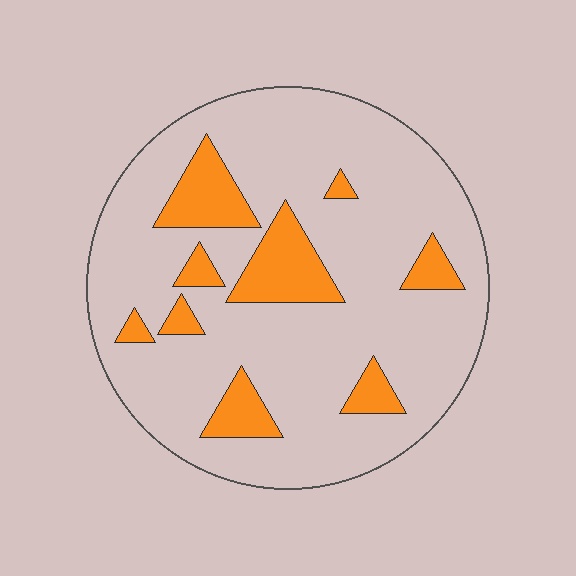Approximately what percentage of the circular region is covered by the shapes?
Approximately 15%.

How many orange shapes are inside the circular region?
9.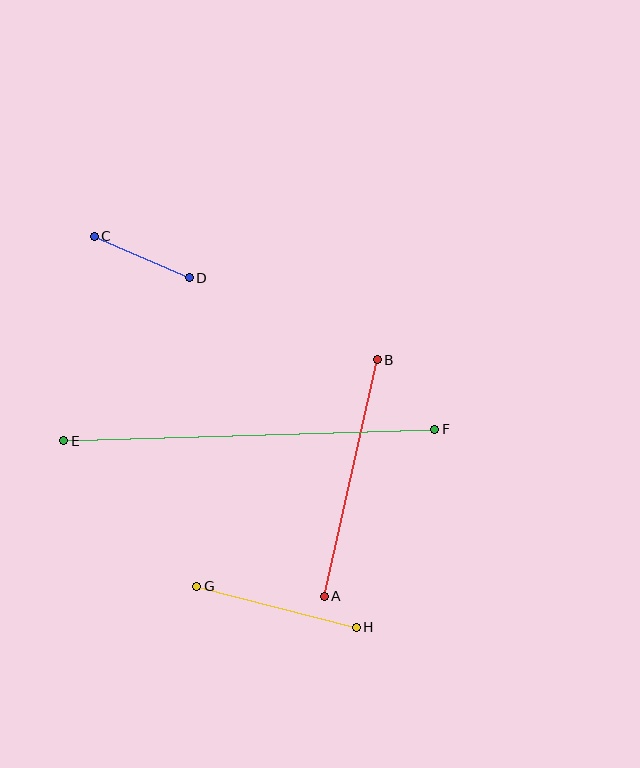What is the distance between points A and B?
The distance is approximately 243 pixels.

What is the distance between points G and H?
The distance is approximately 165 pixels.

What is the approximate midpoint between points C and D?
The midpoint is at approximately (142, 257) pixels.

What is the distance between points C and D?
The distance is approximately 104 pixels.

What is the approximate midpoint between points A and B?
The midpoint is at approximately (351, 478) pixels.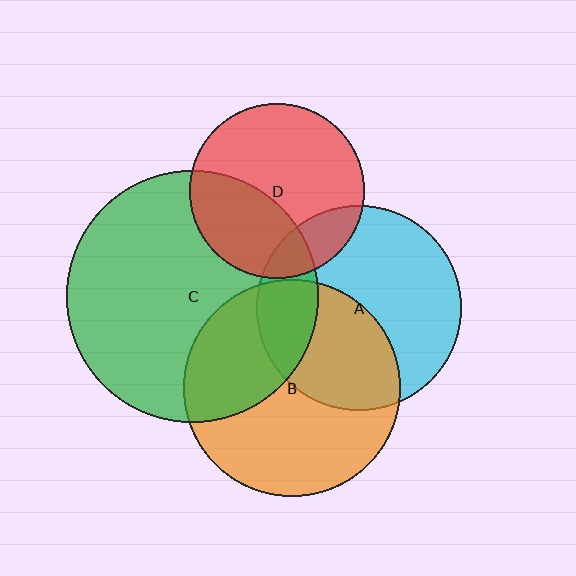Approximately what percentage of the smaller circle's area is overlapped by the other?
Approximately 15%.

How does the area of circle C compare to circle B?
Approximately 1.4 times.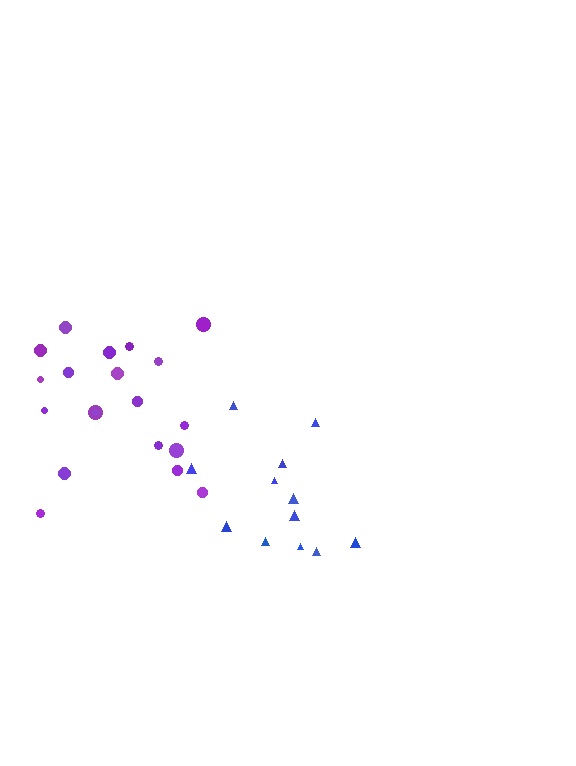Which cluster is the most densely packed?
Blue.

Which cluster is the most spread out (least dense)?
Purple.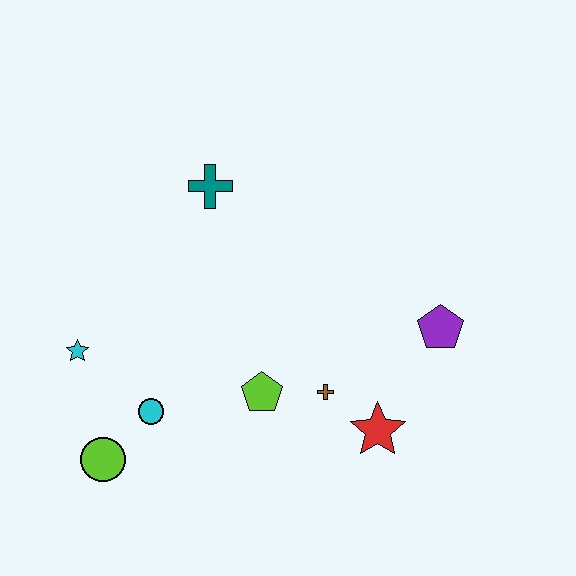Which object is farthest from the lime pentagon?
The teal cross is farthest from the lime pentagon.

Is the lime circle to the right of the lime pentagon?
No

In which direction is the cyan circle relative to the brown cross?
The cyan circle is to the left of the brown cross.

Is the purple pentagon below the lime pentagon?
No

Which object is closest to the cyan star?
The cyan circle is closest to the cyan star.